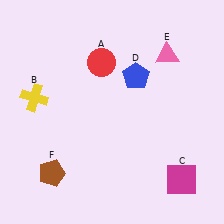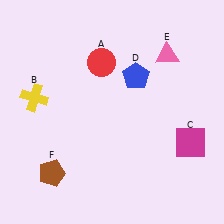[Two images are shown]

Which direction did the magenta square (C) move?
The magenta square (C) moved up.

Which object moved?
The magenta square (C) moved up.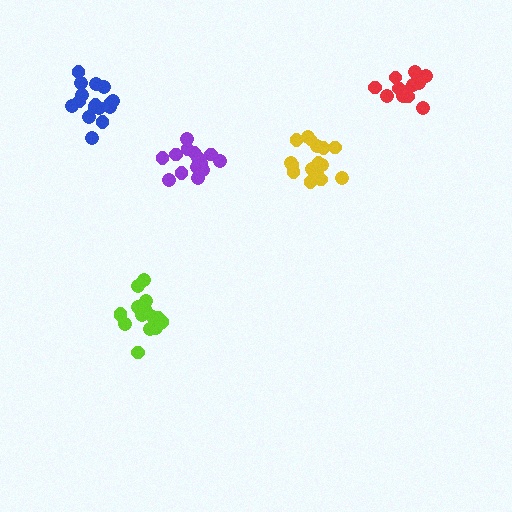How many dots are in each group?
Group 1: 16 dots, Group 2: 17 dots, Group 3: 12 dots, Group 4: 17 dots, Group 5: 15 dots (77 total).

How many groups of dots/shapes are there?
There are 5 groups.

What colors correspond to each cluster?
The clusters are colored: yellow, lime, red, blue, purple.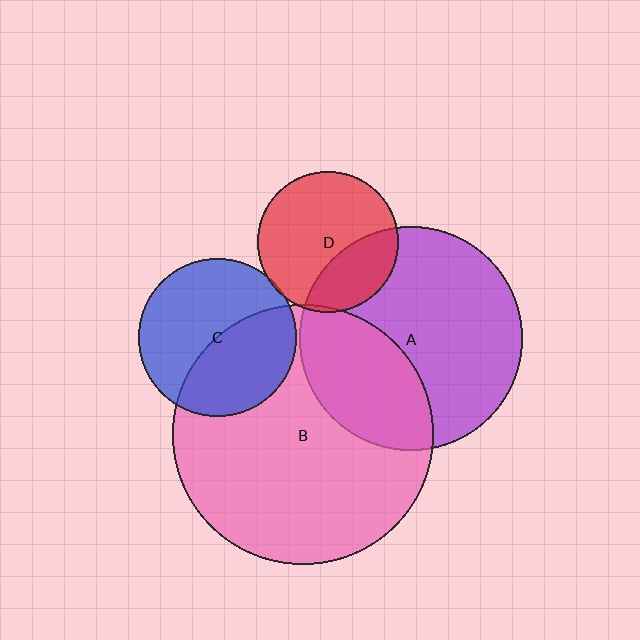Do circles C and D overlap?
Yes.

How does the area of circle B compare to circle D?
Approximately 3.4 times.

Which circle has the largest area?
Circle B (pink).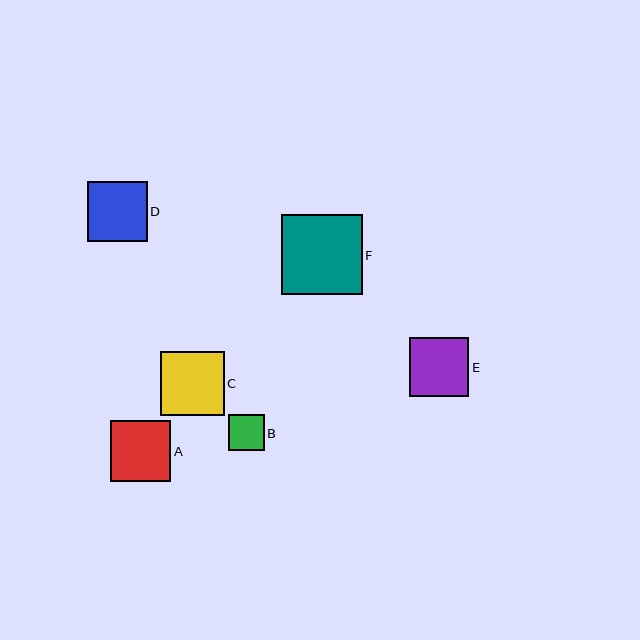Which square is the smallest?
Square B is the smallest with a size of approximately 36 pixels.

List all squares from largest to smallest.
From largest to smallest: F, C, A, D, E, B.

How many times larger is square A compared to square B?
Square A is approximately 1.7 times the size of square B.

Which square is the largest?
Square F is the largest with a size of approximately 80 pixels.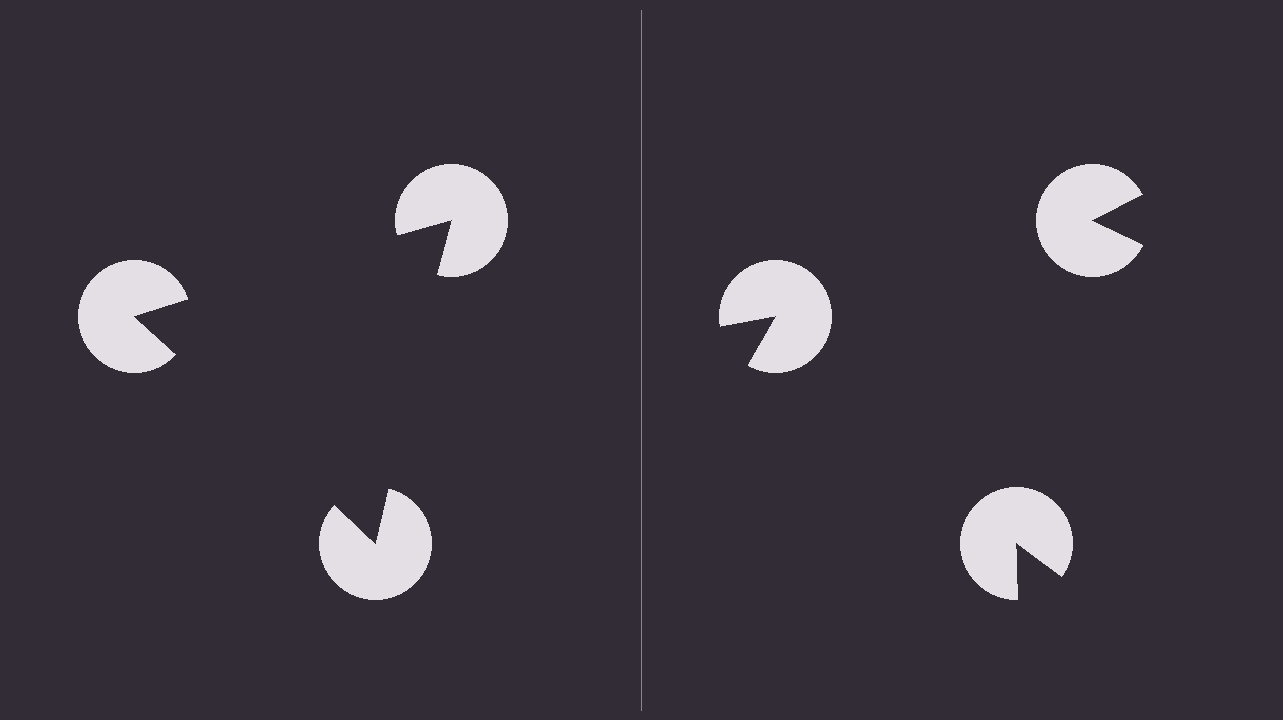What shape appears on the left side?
An illusory triangle.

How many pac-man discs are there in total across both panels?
6 — 3 on each side.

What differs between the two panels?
The pac-man discs are positioned identically on both sides; only the wedge orientations differ. On the left they align to a triangle; on the right they are misaligned.